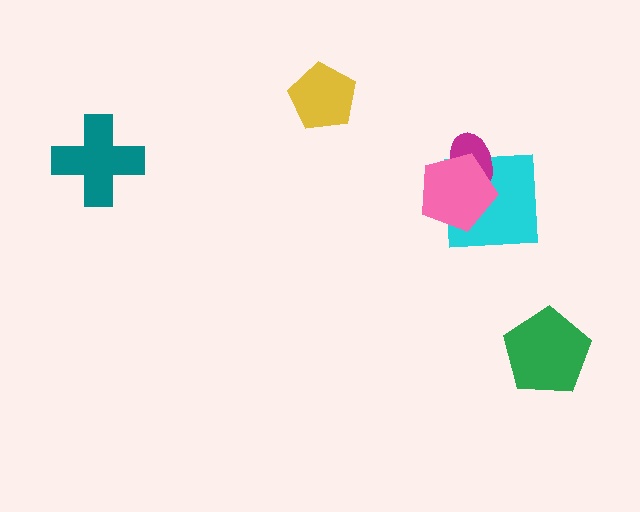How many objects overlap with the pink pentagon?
2 objects overlap with the pink pentagon.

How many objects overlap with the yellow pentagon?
0 objects overlap with the yellow pentagon.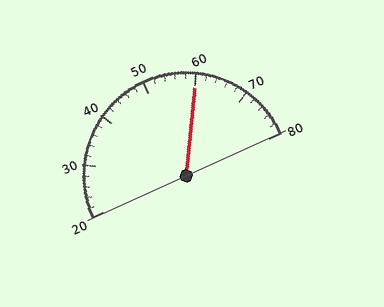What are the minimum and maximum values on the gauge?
The gauge ranges from 20 to 80.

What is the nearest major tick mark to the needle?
The nearest major tick mark is 60.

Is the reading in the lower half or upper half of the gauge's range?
The reading is in the upper half of the range (20 to 80).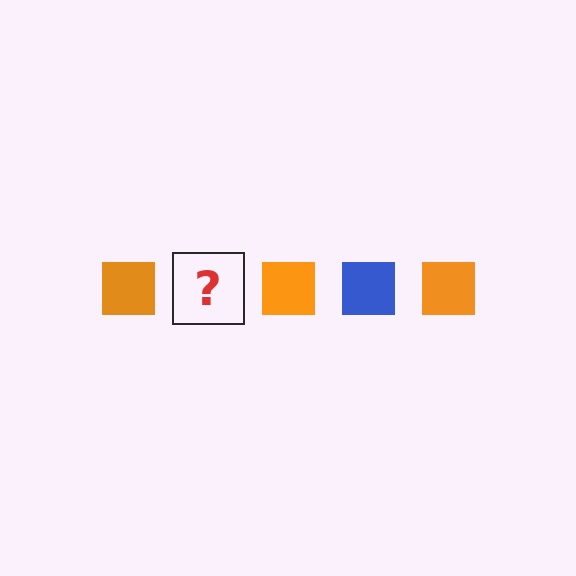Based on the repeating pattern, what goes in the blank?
The blank should be a blue square.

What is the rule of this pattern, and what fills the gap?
The rule is that the pattern cycles through orange, blue squares. The gap should be filled with a blue square.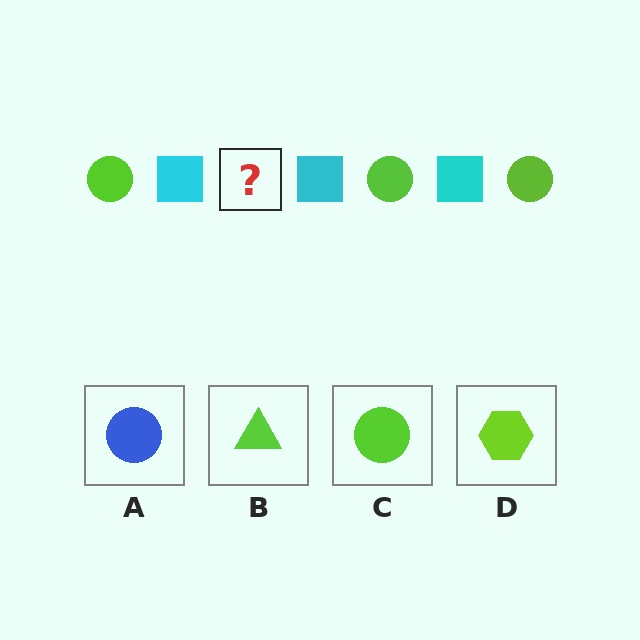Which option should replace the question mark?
Option C.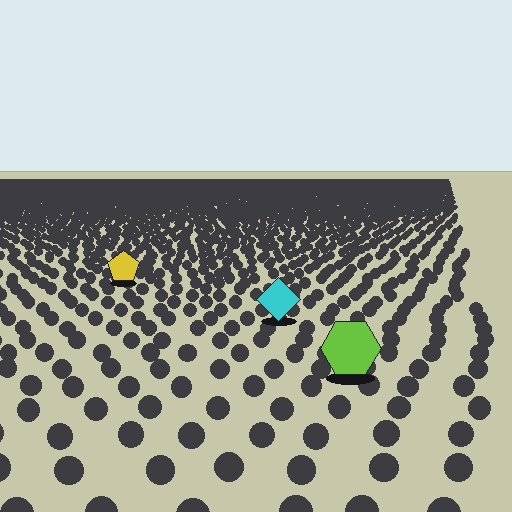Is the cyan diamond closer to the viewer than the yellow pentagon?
Yes. The cyan diamond is closer — you can tell from the texture gradient: the ground texture is coarser near it.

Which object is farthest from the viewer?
The yellow pentagon is farthest from the viewer. It appears smaller and the ground texture around it is denser.